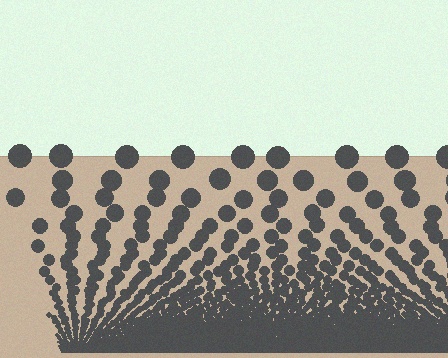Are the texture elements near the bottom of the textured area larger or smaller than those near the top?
Smaller. The gradient is inverted — elements near the bottom are smaller and denser.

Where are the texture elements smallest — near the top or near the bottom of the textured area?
Near the bottom.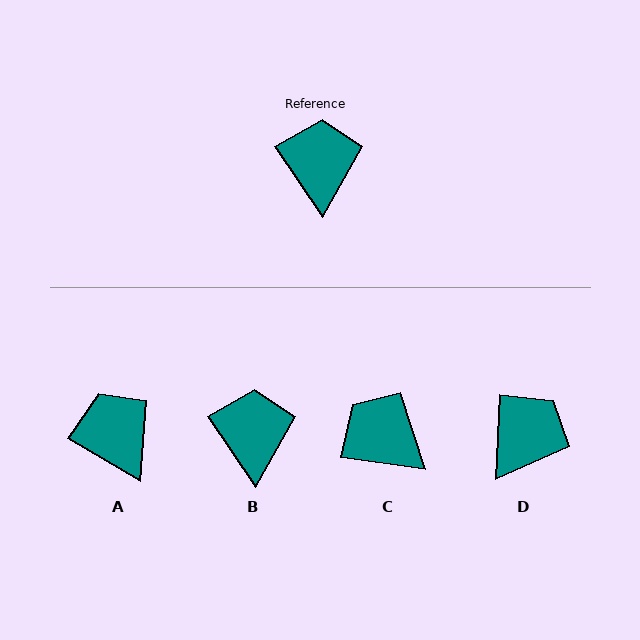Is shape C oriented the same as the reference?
No, it is off by about 47 degrees.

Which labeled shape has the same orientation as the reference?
B.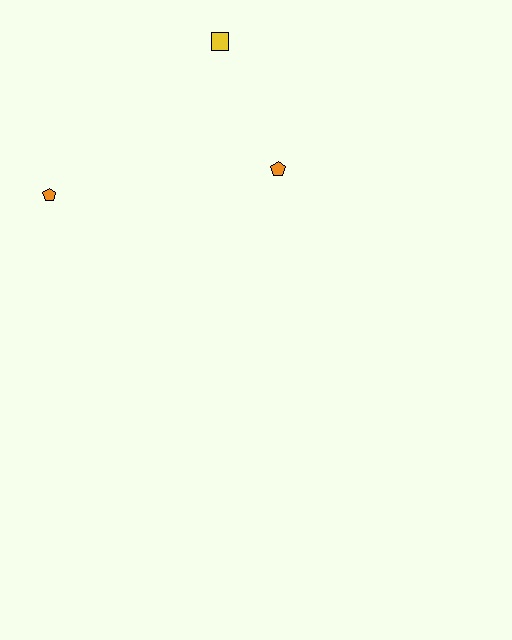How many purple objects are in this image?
There are no purple objects.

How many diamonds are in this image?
There are no diamonds.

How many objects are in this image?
There are 3 objects.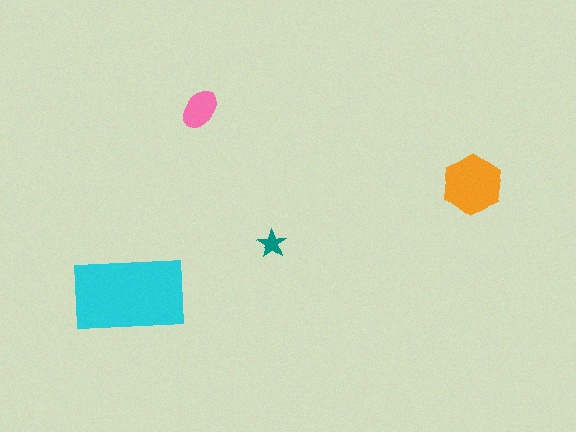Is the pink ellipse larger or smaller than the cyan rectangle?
Smaller.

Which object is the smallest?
The teal star.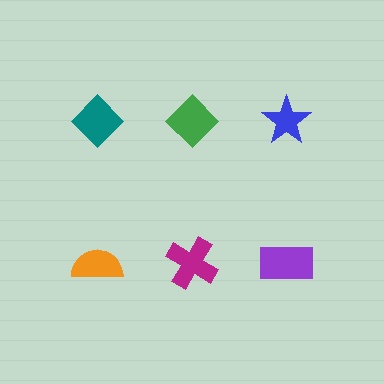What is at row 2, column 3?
A purple rectangle.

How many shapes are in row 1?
3 shapes.